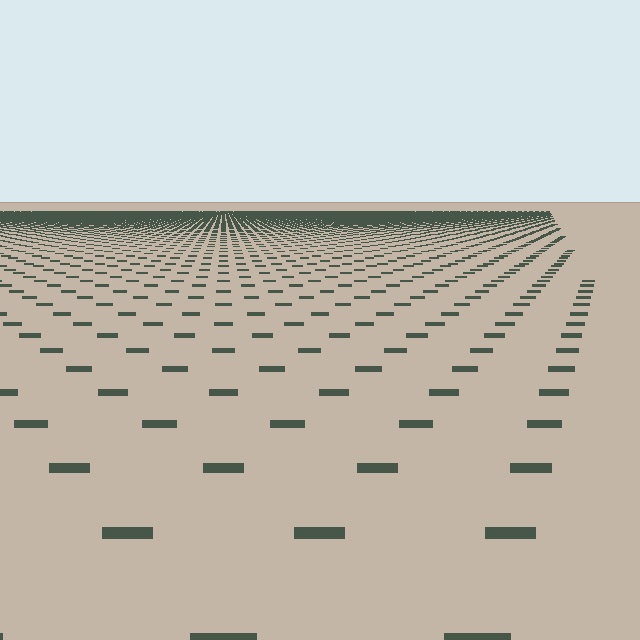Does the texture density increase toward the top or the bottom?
Density increases toward the top.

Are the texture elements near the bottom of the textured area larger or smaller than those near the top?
Larger. Near the bottom, elements are closer to the viewer and appear at a bigger on-screen size.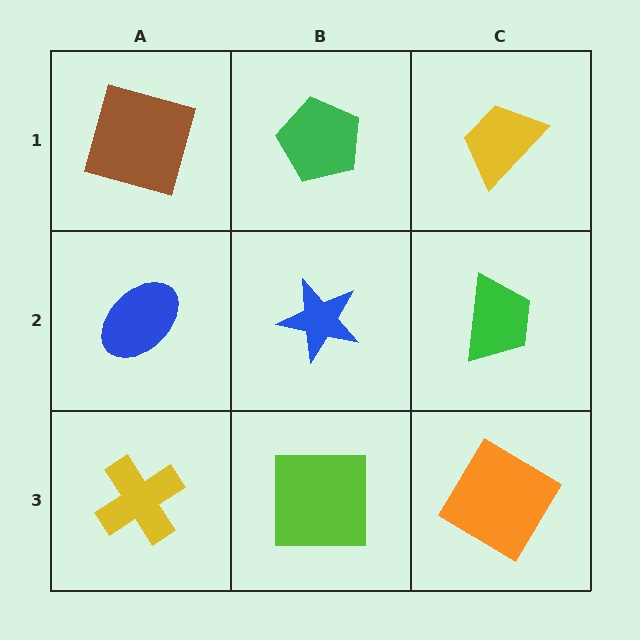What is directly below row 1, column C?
A green trapezoid.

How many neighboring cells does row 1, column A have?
2.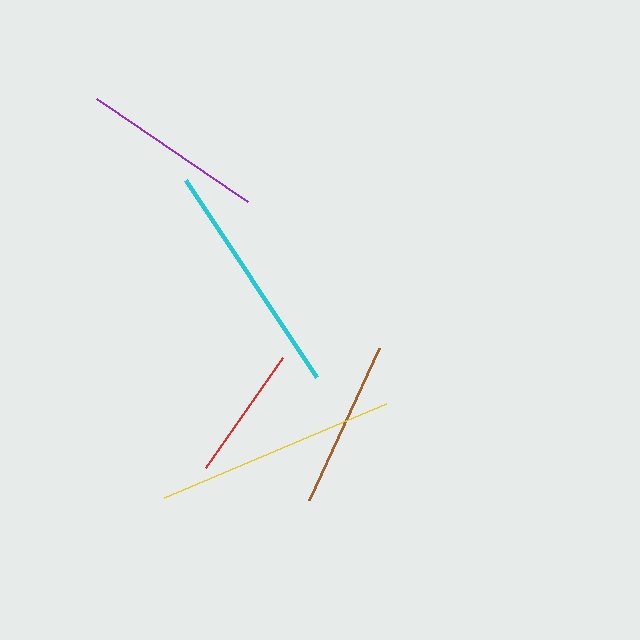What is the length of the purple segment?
The purple segment is approximately 183 pixels long.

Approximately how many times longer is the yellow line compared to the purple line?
The yellow line is approximately 1.3 times the length of the purple line.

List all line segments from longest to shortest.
From longest to shortest: yellow, cyan, purple, brown, red.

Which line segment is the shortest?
The red line is the shortest at approximately 134 pixels.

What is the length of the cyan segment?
The cyan segment is approximately 237 pixels long.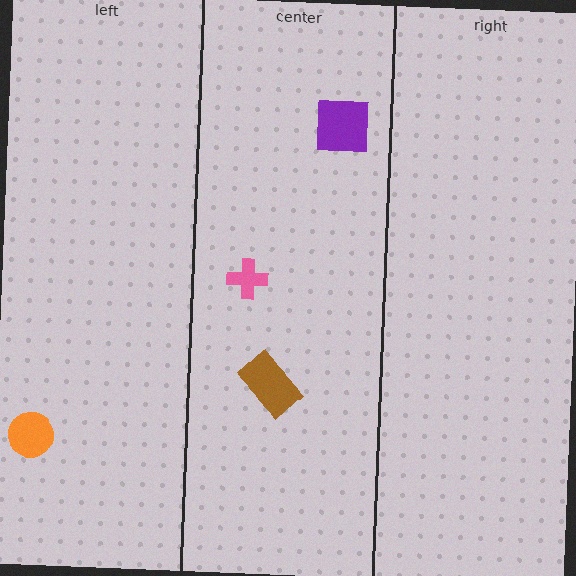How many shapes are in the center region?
3.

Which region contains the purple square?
The center region.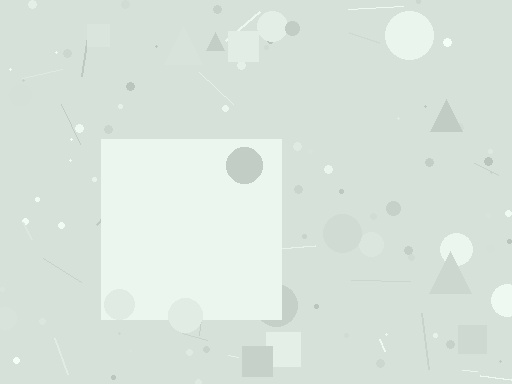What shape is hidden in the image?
A square is hidden in the image.